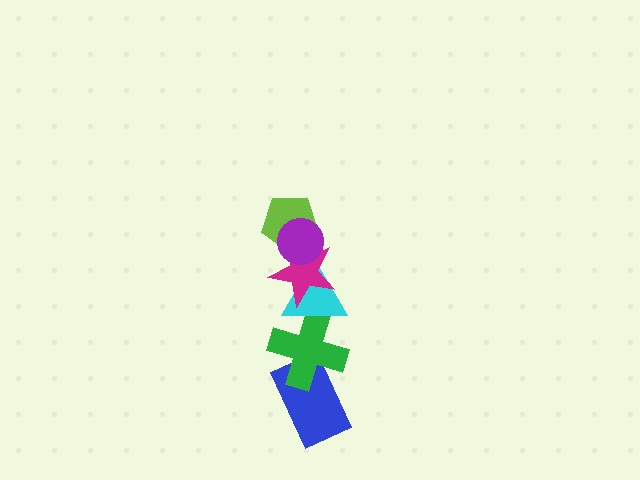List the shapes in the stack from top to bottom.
From top to bottom: the purple circle, the lime pentagon, the magenta star, the cyan triangle, the green cross, the blue rectangle.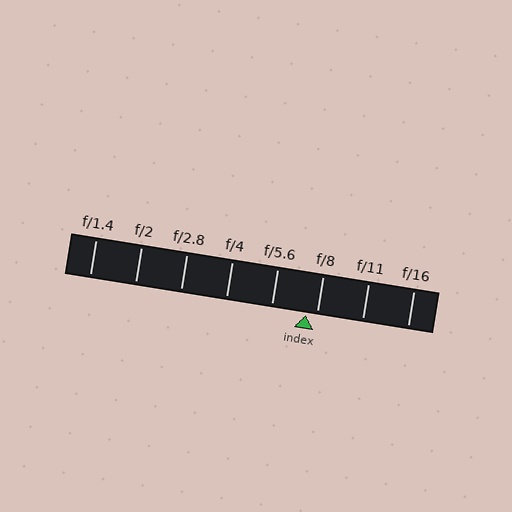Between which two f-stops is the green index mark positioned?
The index mark is between f/5.6 and f/8.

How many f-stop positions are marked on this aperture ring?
There are 8 f-stop positions marked.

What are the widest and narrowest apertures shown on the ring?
The widest aperture shown is f/1.4 and the narrowest is f/16.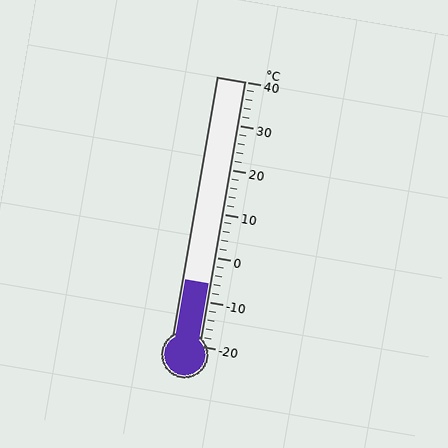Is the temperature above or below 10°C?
The temperature is below 10°C.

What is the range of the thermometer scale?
The thermometer scale ranges from -20°C to 40°C.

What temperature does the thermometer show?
The thermometer shows approximately -6°C.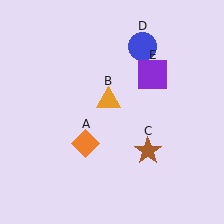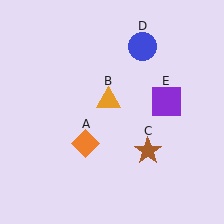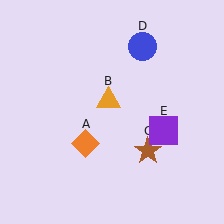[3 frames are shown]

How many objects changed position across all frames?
1 object changed position: purple square (object E).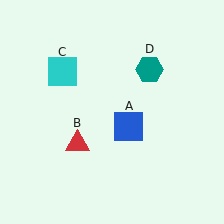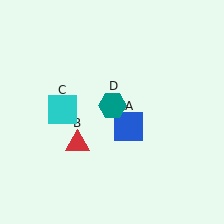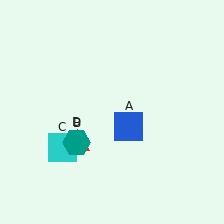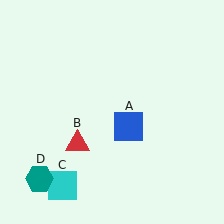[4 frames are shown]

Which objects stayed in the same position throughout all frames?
Blue square (object A) and red triangle (object B) remained stationary.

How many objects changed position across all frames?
2 objects changed position: cyan square (object C), teal hexagon (object D).